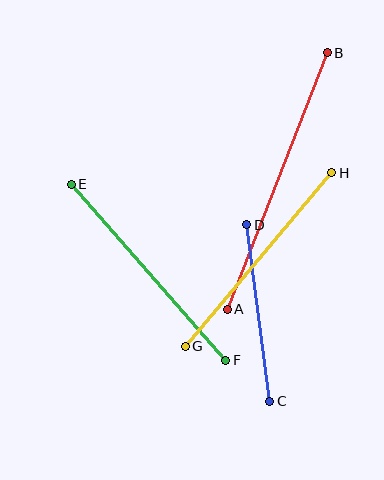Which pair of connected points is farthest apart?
Points A and B are farthest apart.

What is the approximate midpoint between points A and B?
The midpoint is at approximately (277, 181) pixels.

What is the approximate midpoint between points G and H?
The midpoint is at approximately (259, 259) pixels.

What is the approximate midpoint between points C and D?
The midpoint is at approximately (258, 313) pixels.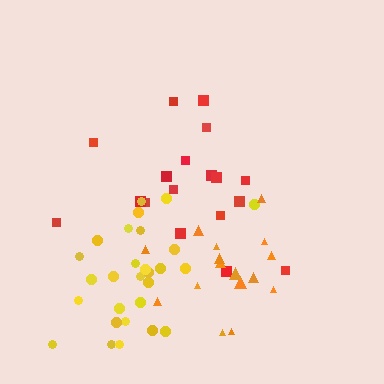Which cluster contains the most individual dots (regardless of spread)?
Yellow (28).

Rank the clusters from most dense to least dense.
yellow, orange, red.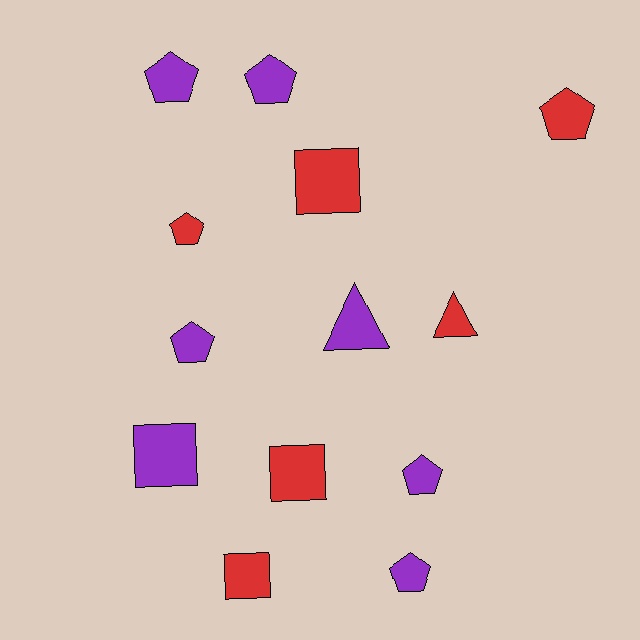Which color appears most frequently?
Purple, with 7 objects.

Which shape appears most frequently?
Pentagon, with 7 objects.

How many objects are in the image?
There are 13 objects.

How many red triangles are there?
There is 1 red triangle.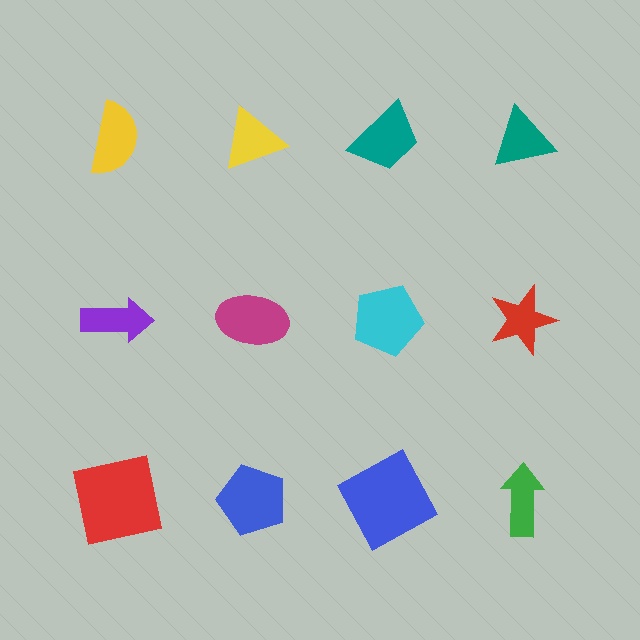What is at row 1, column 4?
A teal triangle.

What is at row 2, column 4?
A red star.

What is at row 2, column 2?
A magenta ellipse.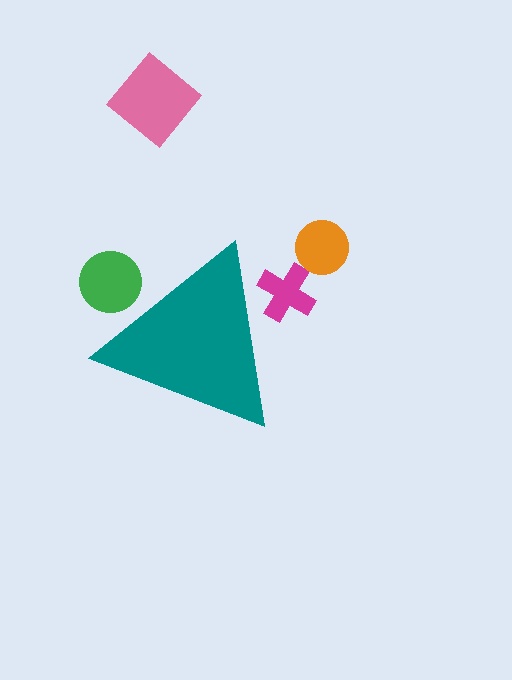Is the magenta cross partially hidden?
Yes, the magenta cross is partially hidden behind the teal triangle.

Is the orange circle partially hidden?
No, the orange circle is fully visible.